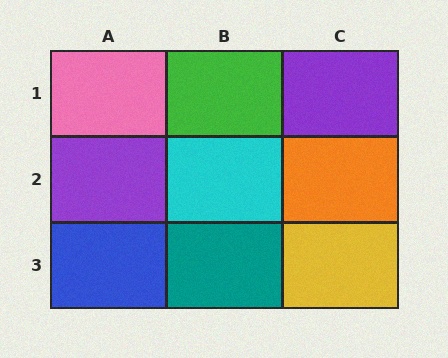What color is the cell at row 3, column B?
Teal.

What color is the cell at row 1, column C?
Purple.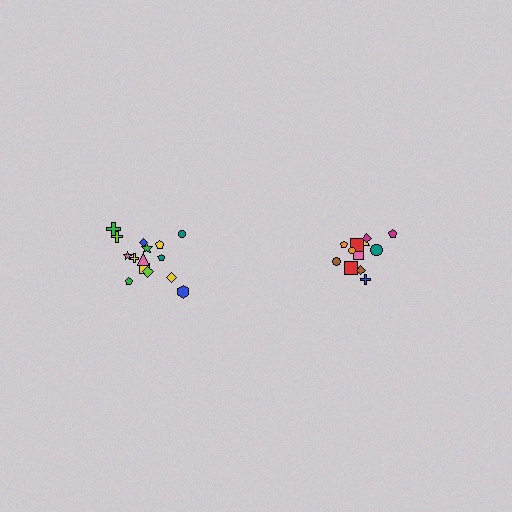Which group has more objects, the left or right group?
The left group.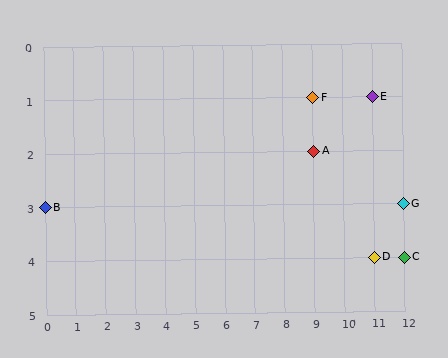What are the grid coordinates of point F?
Point F is at grid coordinates (9, 1).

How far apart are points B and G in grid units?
Points B and G are 12 columns apart.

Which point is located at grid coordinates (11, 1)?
Point E is at (11, 1).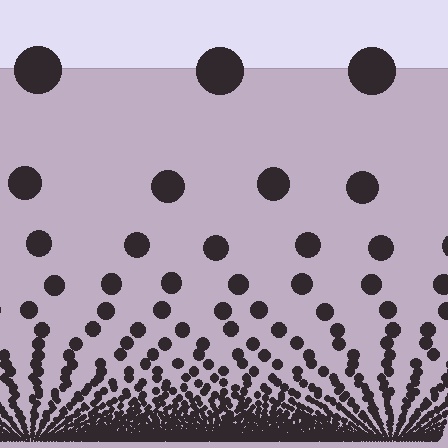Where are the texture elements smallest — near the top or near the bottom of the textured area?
Near the bottom.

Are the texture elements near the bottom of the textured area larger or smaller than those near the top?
Smaller. The gradient is inverted — elements near the bottom are smaller and denser.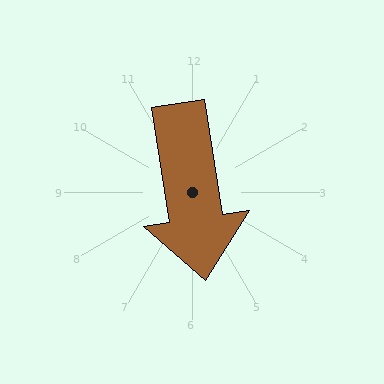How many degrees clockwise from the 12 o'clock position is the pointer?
Approximately 171 degrees.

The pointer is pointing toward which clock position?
Roughly 6 o'clock.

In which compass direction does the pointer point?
South.